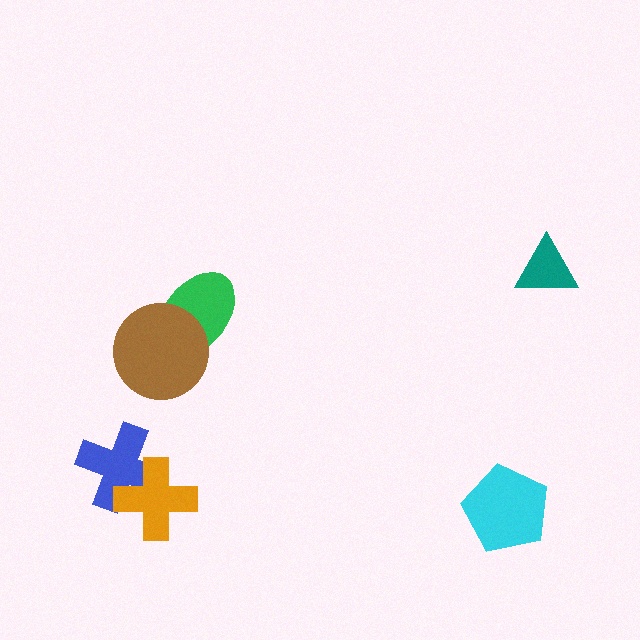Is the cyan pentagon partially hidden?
No, no other shape covers it.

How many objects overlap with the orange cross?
1 object overlaps with the orange cross.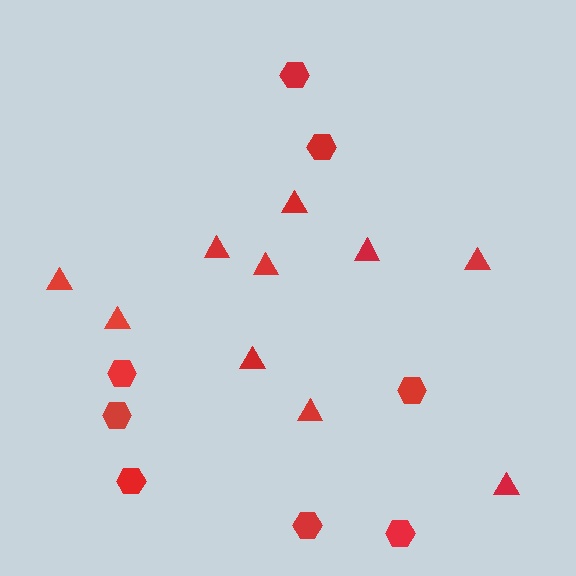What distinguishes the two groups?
There are 2 groups: one group of triangles (10) and one group of hexagons (8).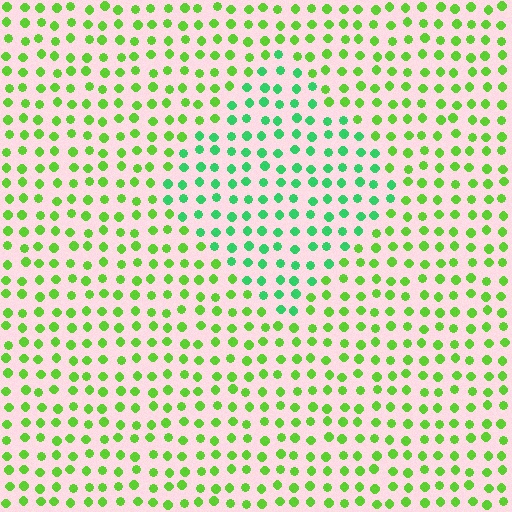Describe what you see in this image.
The image is filled with small lime elements in a uniform arrangement. A diamond-shaped region is visible where the elements are tinted to a slightly different hue, forming a subtle color boundary.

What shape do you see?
I see a diamond.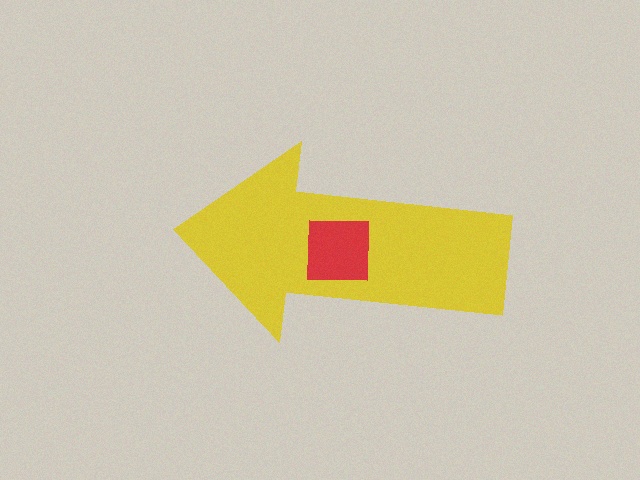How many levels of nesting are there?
2.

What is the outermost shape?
The yellow arrow.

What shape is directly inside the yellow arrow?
The red square.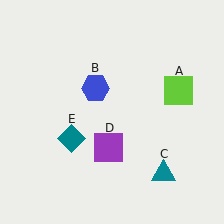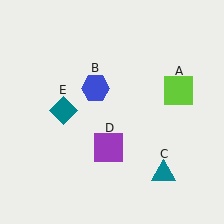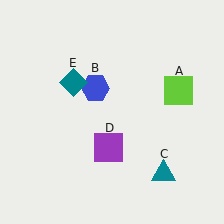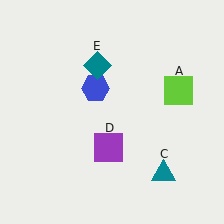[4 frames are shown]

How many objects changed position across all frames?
1 object changed position: teal diamond (object E).